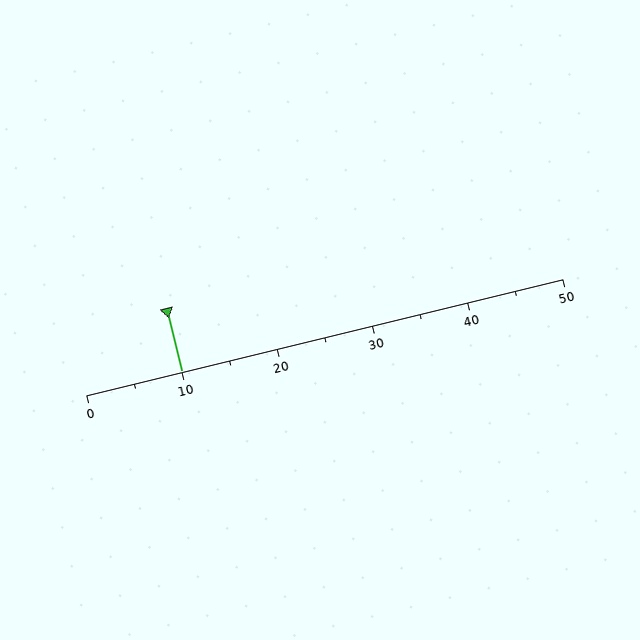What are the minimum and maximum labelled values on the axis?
The axis runs from 0 to 50.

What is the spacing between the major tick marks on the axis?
The major ticks are spaced 10 apart.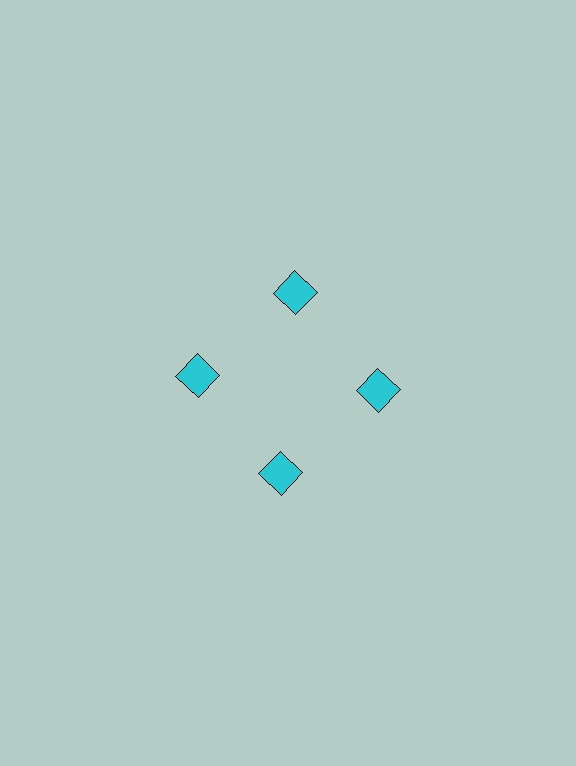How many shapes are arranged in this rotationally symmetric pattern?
There are 4 shapes, arranged in 4 groups of 1.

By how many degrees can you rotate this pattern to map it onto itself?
The pattern maps onto itself every 90 degrees of rotation.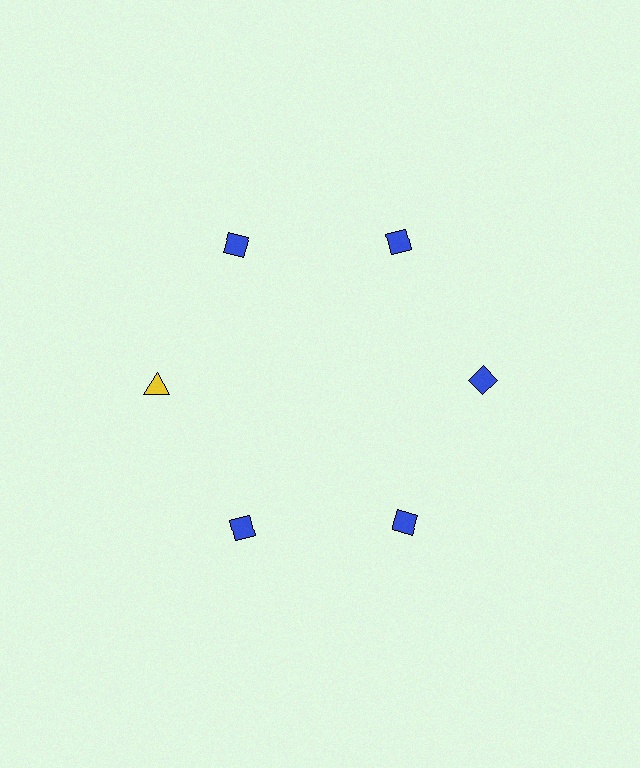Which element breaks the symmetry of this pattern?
The yellow triangle at roughly the 9 o'clock position breaks the symmetry. All other shapes are blue diamonds.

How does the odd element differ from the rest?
It differs in both color (yellow instead of blue) and shape (triangle instead of diamond).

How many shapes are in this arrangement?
There are 6 shapes arranged in a ring pattern.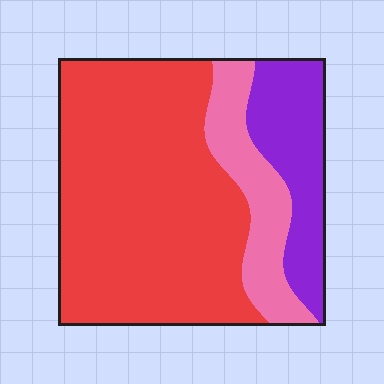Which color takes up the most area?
Red, at roughly 65%.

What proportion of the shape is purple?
Purple takes up about one fifth (1/5) of the shape.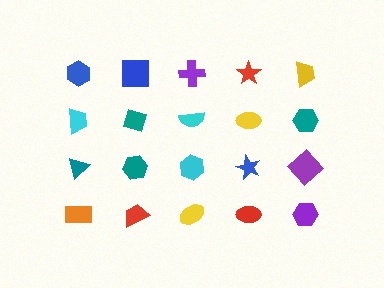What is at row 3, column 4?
A blue star.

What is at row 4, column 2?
A red trapezoid.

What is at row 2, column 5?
A teal hexagon.